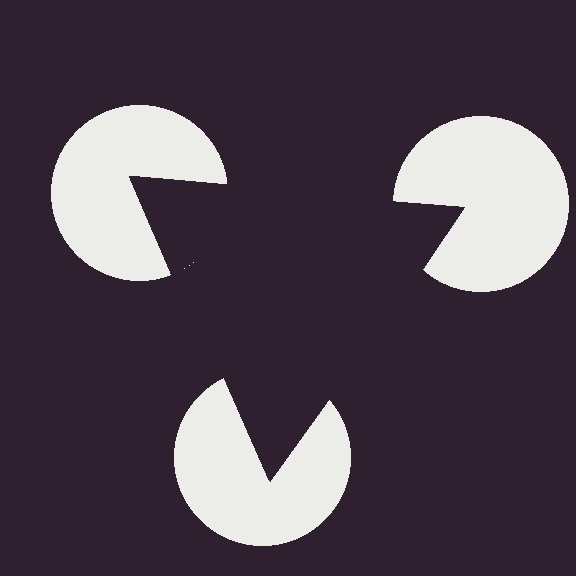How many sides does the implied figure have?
3 sides.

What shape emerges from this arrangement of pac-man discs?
An illusory triangle — its edges are inferred from the aligned wedge cuts in the pac-man discs, not physically drawn.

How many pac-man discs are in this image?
There are 3 — one at each vertex of the illusory triangle.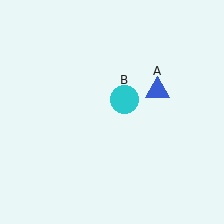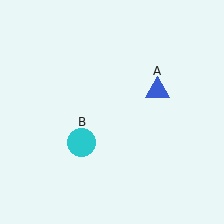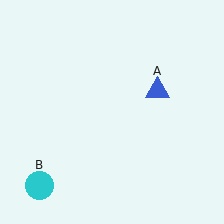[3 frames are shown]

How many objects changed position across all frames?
1 object changed position: cyan circle (object B).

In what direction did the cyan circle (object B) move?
The cyan circle (object B) moved down and to the left.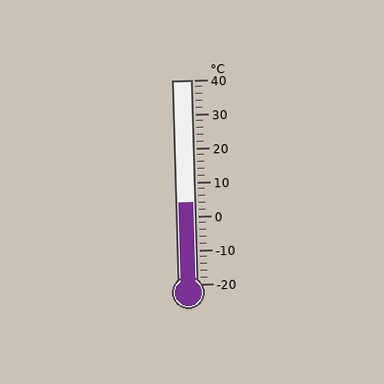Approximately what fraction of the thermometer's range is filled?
The thermometer is filled to approximately 40% of its range.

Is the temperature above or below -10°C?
The temperature is above -10°C.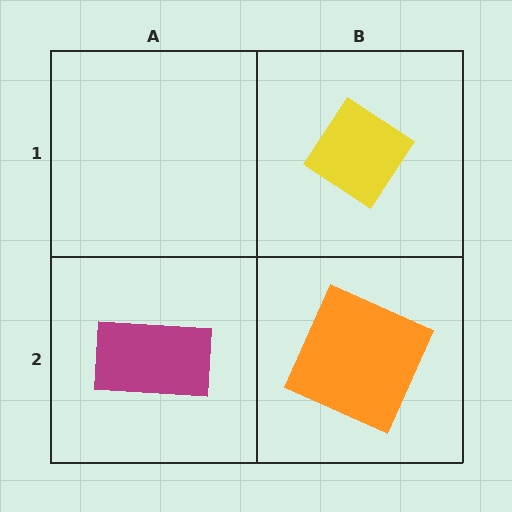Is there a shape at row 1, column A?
No, that cell is empty.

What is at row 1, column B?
A yellow diamond.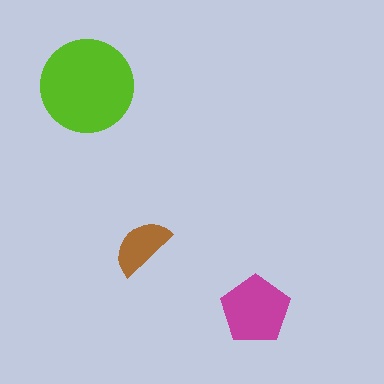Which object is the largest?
The lime circle.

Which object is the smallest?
The brown semicircle.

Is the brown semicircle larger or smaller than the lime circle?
Smaller.